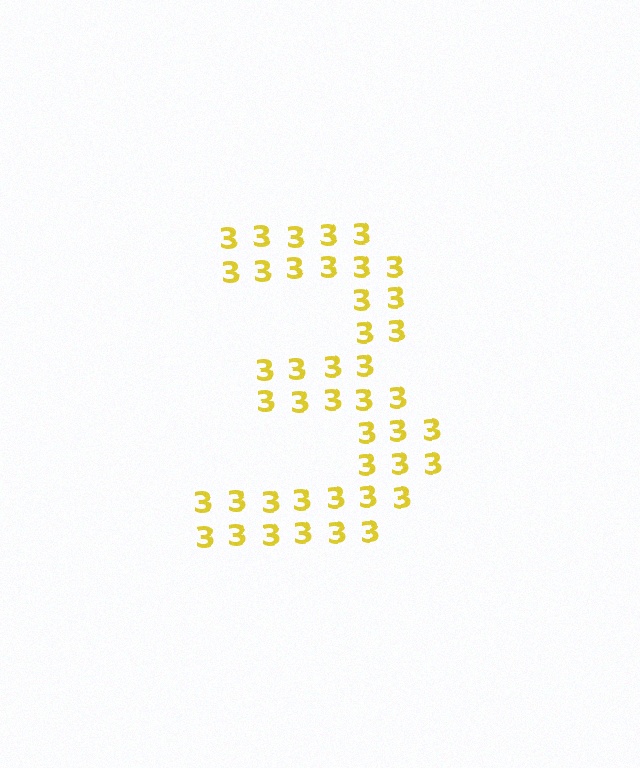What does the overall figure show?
The overall figure shows the digit 3.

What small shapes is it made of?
It is made of small digit 3's.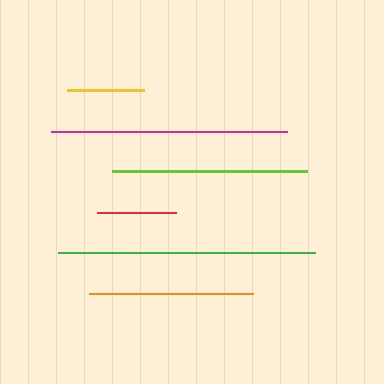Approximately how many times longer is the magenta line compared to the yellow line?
The magenta line is approximately 3.1 times the length of the yellow line.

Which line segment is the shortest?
The yellow line is the shortest at approximately 77 pixels.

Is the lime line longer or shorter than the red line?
The lime line is longer than the red line.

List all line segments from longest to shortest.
From longest to shortest: green, magenta, lime, orange, red, yellow.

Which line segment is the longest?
The green line is the longest at approximately 257 pixels.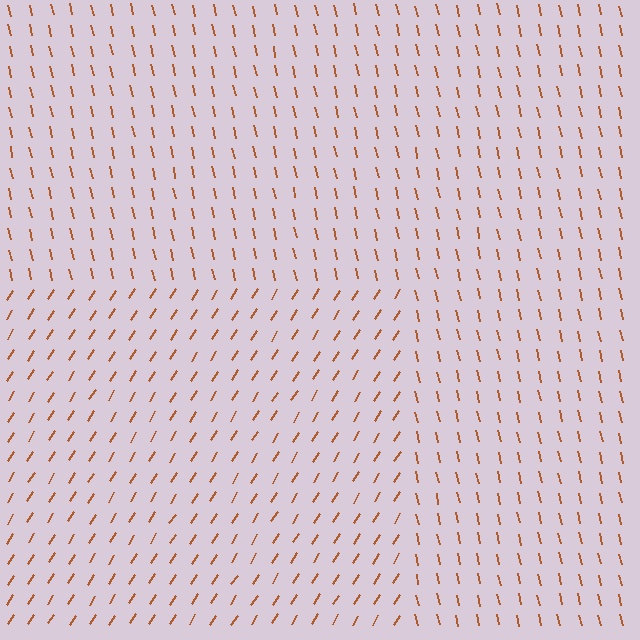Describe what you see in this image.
The image is filled with small brown line segments. A rectangle region in the image has lines oriented differently from the surrounding lines, creating a visible texture boundary.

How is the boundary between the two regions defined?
The boundary is defined purely by a change in line orientation (approximately 45 degrees difference). All lines are the same color and thickness.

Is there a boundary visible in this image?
Yes, there is a texture boundary formed by a change in line orientation.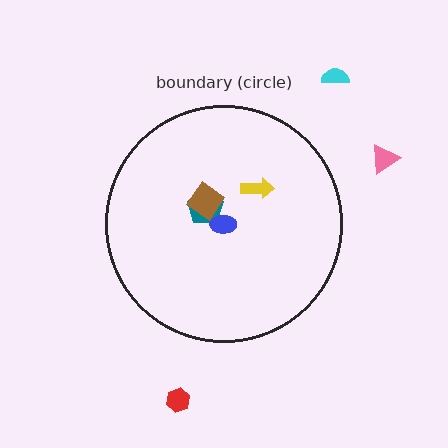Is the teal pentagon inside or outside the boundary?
Inside.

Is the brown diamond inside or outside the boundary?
Inside.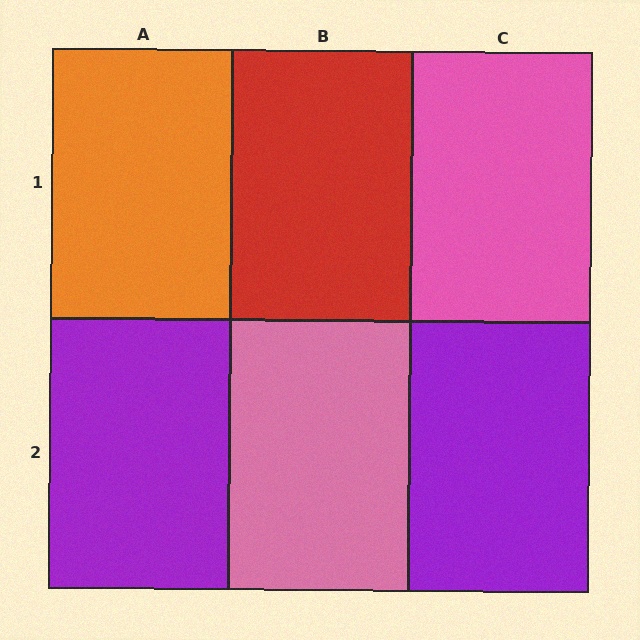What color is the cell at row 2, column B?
Pink.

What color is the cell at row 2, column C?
Purple.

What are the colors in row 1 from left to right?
Orange, red, pink.